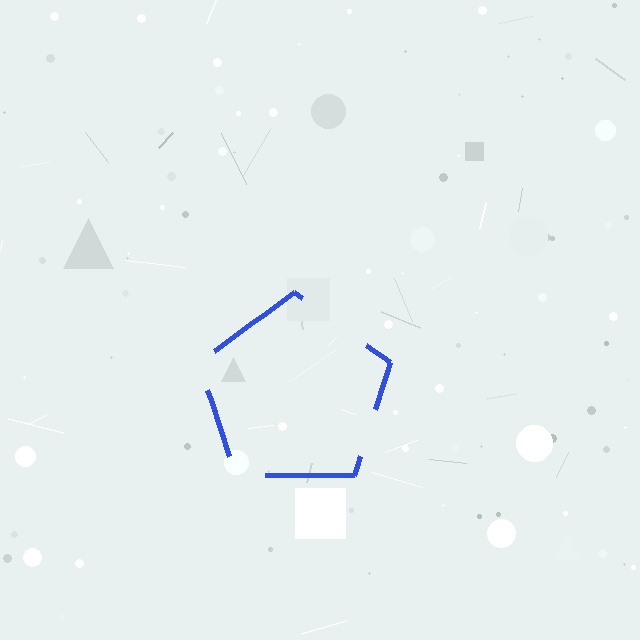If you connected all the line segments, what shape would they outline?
They would outline a pentagon.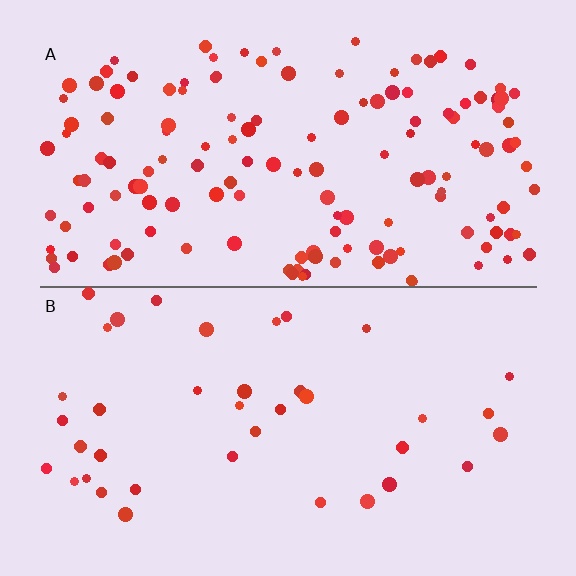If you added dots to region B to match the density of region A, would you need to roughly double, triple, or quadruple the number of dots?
Approximately quadruple.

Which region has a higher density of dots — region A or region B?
A (the top).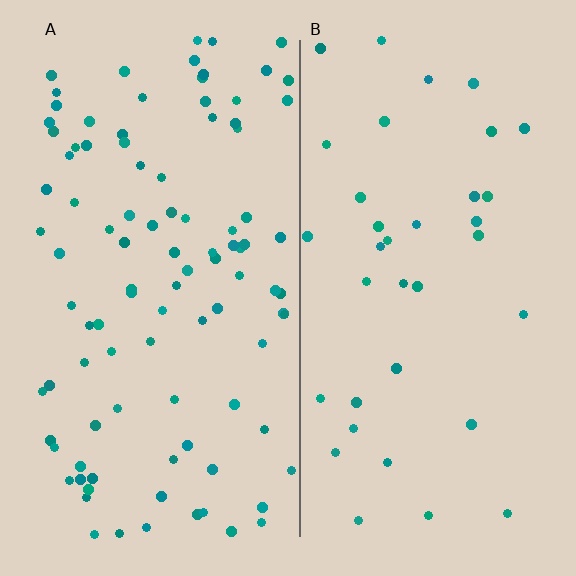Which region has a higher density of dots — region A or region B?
A (the left).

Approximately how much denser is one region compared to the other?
Approximately 2.7× — region A over region B.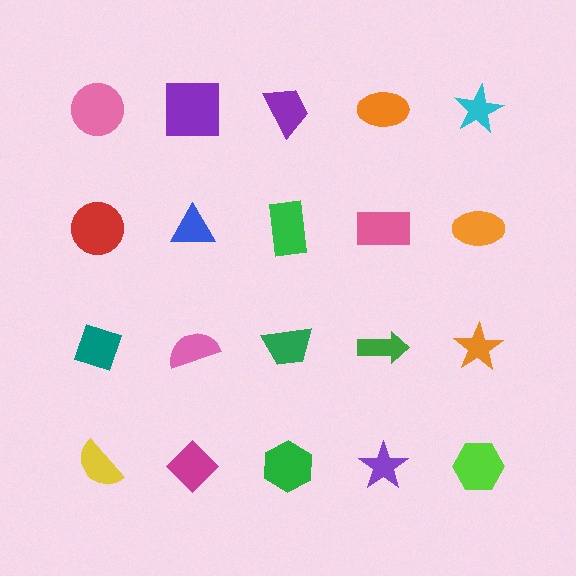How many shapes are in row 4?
5 shapes.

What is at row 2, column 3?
A green rectangle.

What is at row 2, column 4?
A pink rectangle.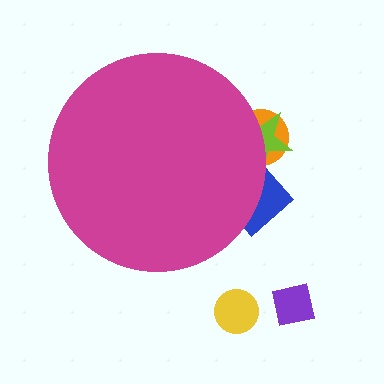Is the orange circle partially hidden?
Yes, the orange circle is partially hidden behind the magenta circle.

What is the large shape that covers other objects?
A magenta circle.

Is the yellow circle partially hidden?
No, the yellow circle is fully visible.